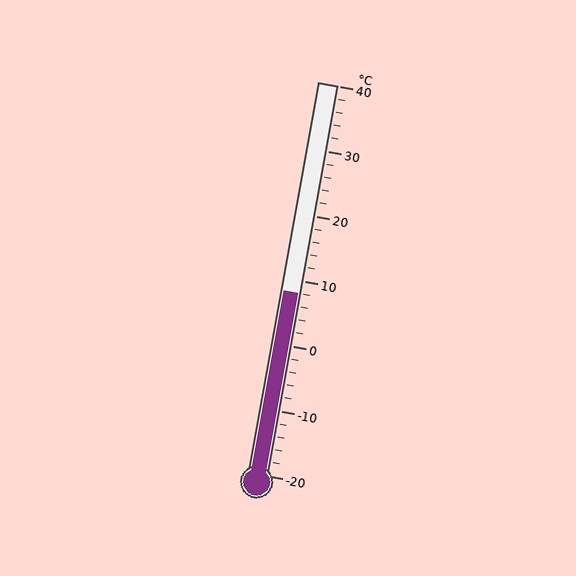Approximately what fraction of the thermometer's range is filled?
The thermometer is filled to approximately 45% of its range.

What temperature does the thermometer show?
The thermometer shows approximately 8°C.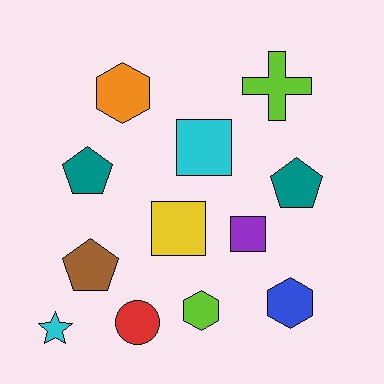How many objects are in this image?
There are 12 objects.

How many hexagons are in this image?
There are 3 hexagons.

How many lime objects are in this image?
There are 2 lime objects.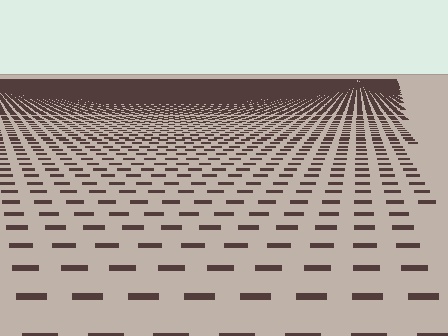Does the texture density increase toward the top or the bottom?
Density increases toward the top.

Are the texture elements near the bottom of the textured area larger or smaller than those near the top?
Larger. Near the bottom, elements are closer to the viewer and appear at a bigger on-screen size.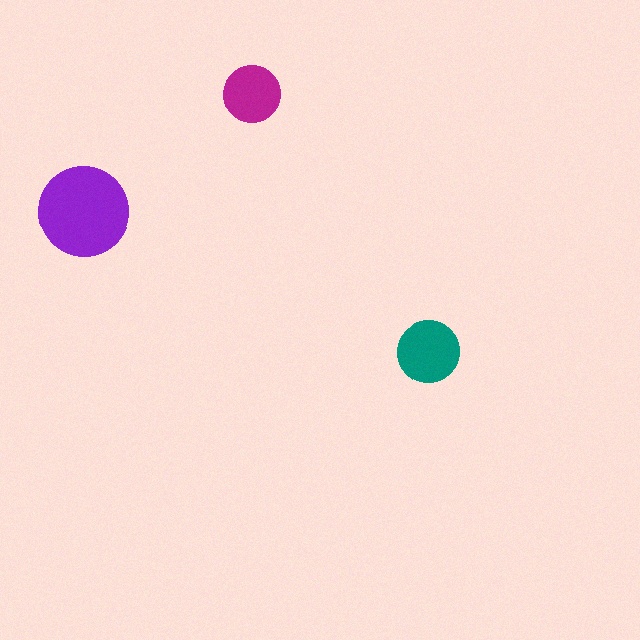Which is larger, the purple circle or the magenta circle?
The purple one.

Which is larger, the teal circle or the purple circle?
The purple one.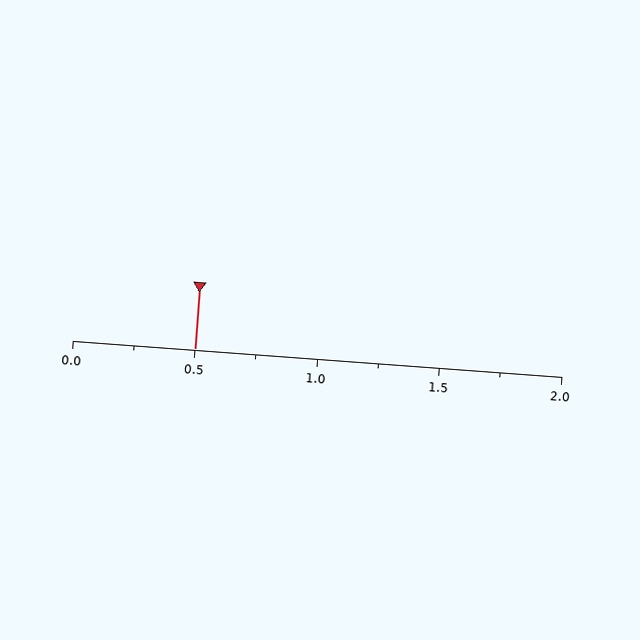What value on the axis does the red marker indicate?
The marker indicates approximately 0.5.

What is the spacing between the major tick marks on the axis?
The major ticks are spaced 0.5 apart.